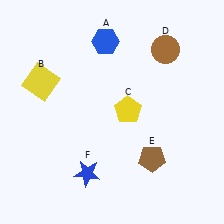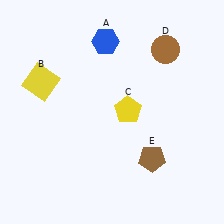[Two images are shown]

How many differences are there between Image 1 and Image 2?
There is 1 difference between the two images.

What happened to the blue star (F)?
The blue star (F) was removed in Image 2. It was in the bottom-left area of Image 1.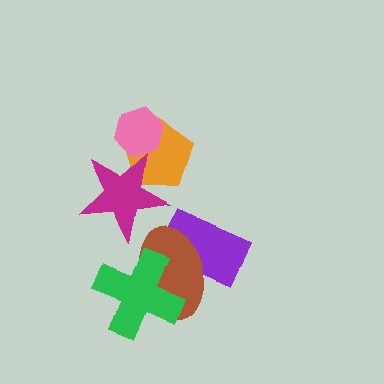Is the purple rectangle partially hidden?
Yes, it is partially covered by another shape.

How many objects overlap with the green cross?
1 object overlaps with the green cross.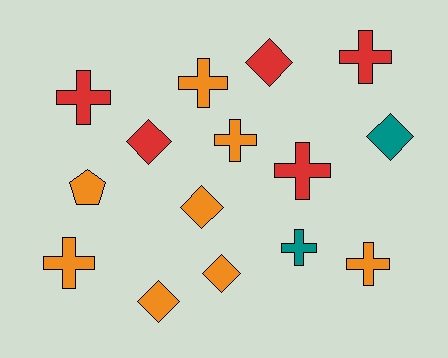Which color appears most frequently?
Orange, with 8 objects.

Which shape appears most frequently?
Cross, with 8 objects.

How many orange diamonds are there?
There are 3 orange diamonds.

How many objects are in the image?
There are 15 objects.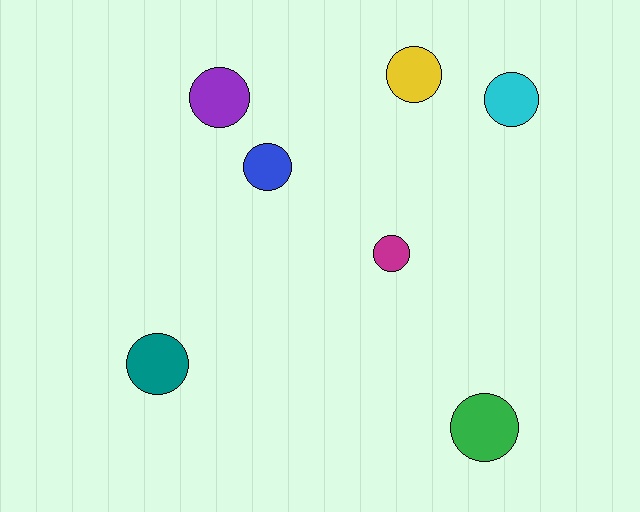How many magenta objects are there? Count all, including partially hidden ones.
There is 1 magenta object.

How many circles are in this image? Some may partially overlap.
There are 7 circles.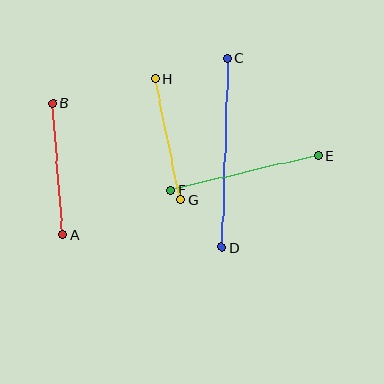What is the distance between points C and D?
The distance is approximately 190 pixels.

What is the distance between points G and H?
The distance is approximately 124 pixels.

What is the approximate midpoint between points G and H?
The midpoint is at approximately (168, 139) pixels.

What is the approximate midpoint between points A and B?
The midpoint is at approximately (58, 169) pixels.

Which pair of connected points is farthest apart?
Points C and D are farthest apart.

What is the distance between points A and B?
The distance is approximately 132 pixels.